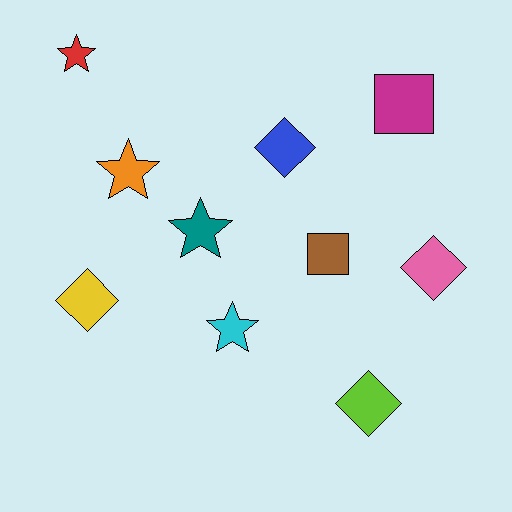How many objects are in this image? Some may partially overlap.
There are 10 objects.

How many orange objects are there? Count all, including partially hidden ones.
There is 1 orange object.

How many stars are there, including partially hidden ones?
There are 4 stars.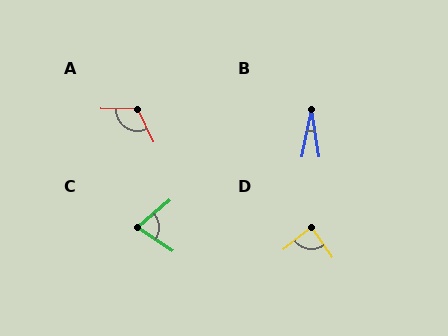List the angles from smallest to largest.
B (21°), C (74°), D (86°), A (116°).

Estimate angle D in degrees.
Approximately 86 degrees.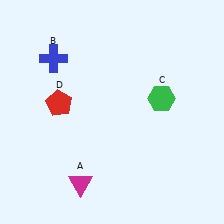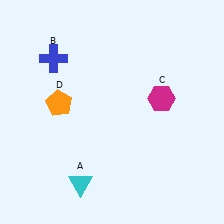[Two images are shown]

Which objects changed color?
A changed from magenta to cyan. C changed from green to magenta. D changed from red to orange.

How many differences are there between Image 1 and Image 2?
There are 3 differences between the two images.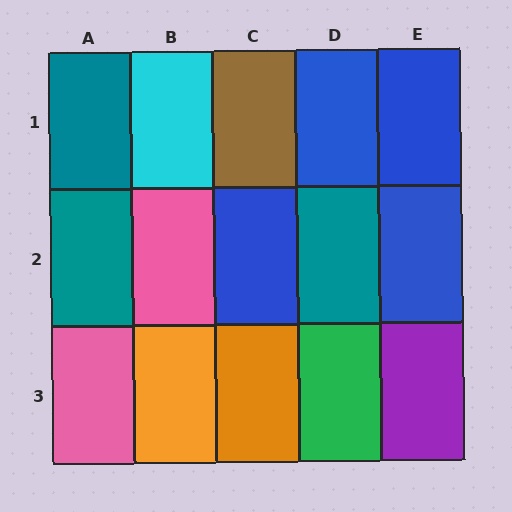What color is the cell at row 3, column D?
Green.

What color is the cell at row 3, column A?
Pink.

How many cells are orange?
2 cells are orange.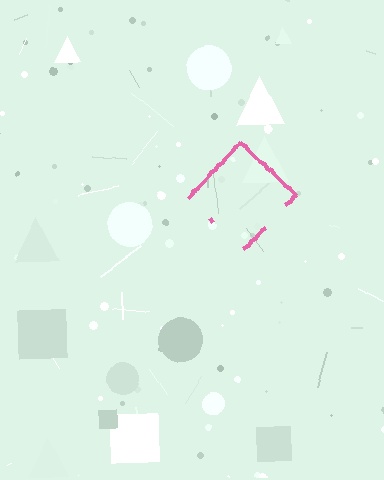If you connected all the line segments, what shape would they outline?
They would outline a diamond.